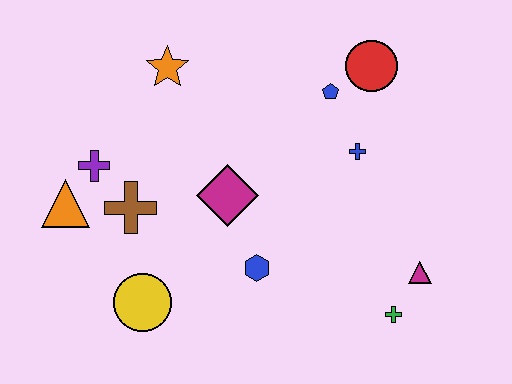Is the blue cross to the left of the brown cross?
No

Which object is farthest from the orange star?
The green cross is farthest from the orange star.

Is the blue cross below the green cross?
No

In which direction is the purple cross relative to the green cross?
The purple cross is to the left of the green cross.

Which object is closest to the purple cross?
The orange triangle is closest to the purple cross.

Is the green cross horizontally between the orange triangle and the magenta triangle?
Yes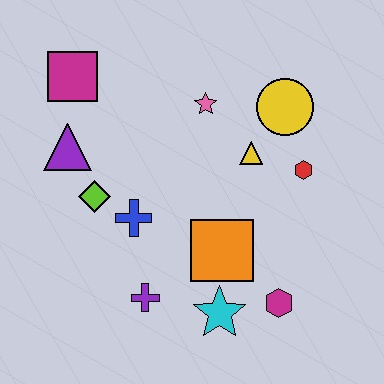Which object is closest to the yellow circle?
The yellow triangle is closest to the yellow circle.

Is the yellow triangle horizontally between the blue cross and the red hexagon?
Yes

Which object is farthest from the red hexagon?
The magenta square is farthest from the red hexagon.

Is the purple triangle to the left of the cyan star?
Yes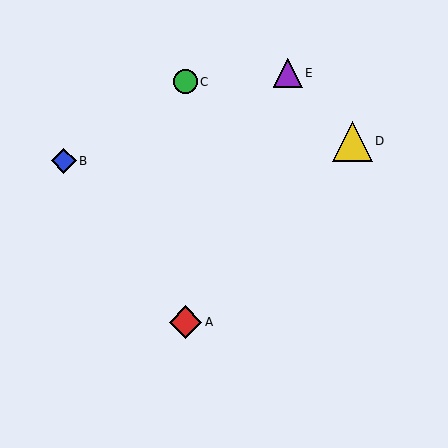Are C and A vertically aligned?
Yes, both are at x≈185.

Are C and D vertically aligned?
No, C is at x≈185 and D is at x≈352.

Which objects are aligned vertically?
Objects A, C are aligned vertically.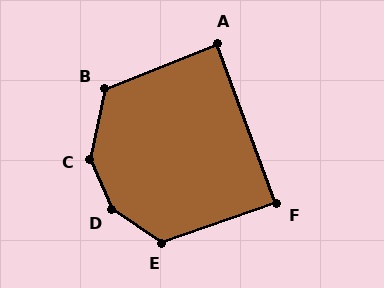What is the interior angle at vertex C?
Approximately 144 degrees (obtuse).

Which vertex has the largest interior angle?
D, at approximately 148 degrees.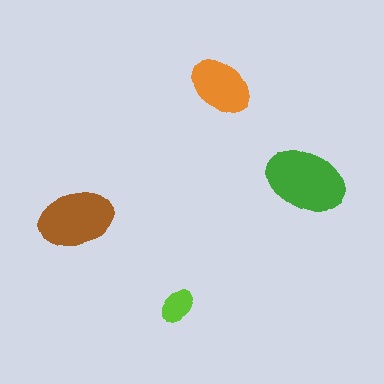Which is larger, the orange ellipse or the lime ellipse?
The orange one.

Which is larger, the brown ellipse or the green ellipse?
The green one.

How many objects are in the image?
There are 4 objects in the image.